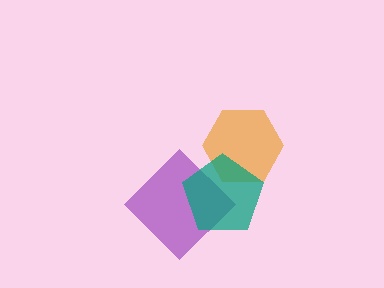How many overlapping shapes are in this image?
There are 3 overlapping shapes in the image.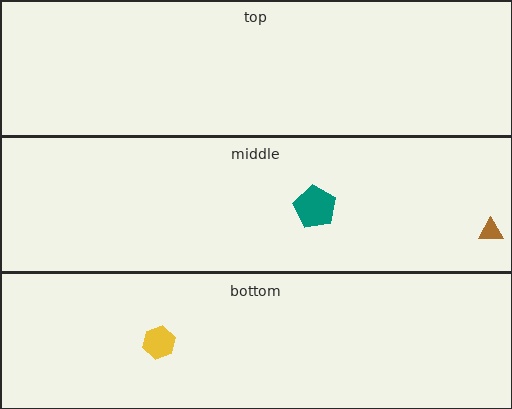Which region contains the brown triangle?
The middle region.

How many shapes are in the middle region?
2.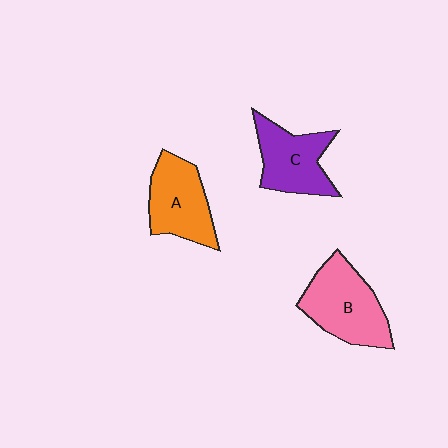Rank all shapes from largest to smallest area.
From largest to smallest: B (pink), A (orange), C (purple).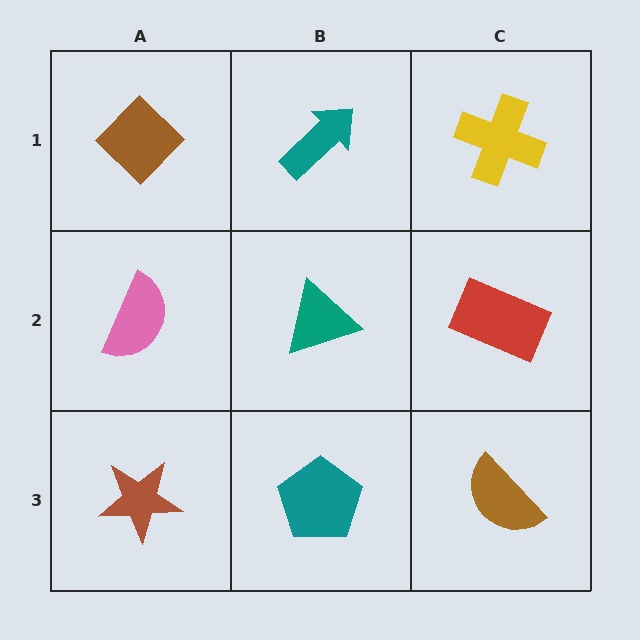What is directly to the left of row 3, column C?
A teal pentagon.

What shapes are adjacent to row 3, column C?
A red rectangle (row 2, column C), a teal pentagon (row 3, column B).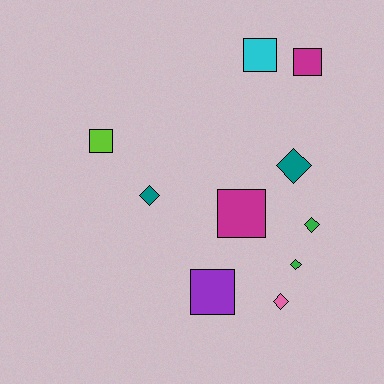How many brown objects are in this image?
There are no brown objects.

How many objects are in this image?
There are 10 objects.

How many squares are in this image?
There are 5 squares.